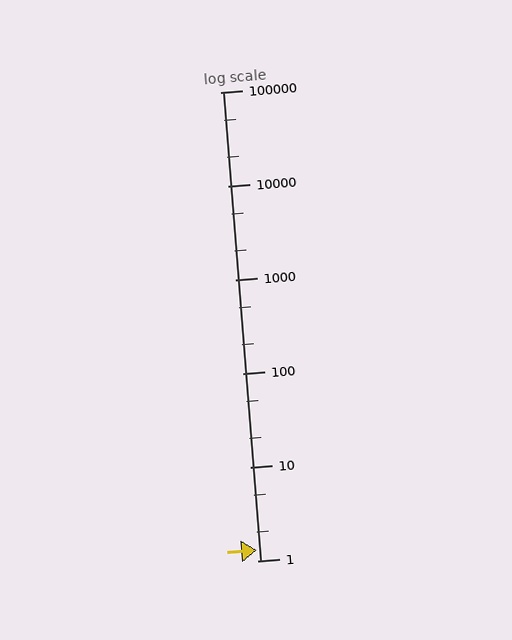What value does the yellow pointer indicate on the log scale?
The pointer indicates approximately 1.3.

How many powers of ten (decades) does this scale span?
The scale spans 5 decades, from 1 to 100000.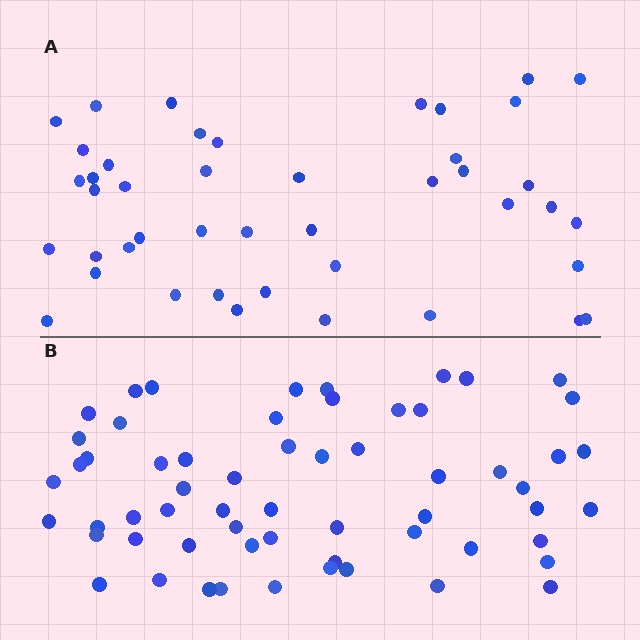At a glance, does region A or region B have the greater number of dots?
Region B (the bottom region) has more dots.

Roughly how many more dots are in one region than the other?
Region B has approximately 15 more dots than region A.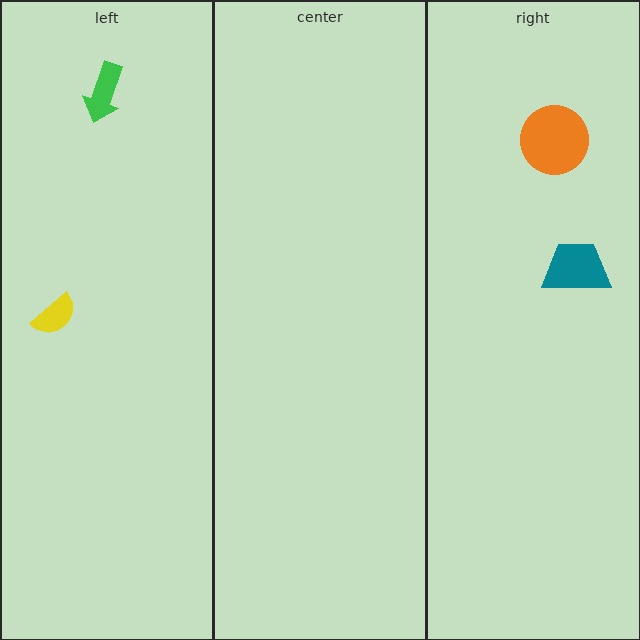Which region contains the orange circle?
The right region.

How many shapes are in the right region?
2.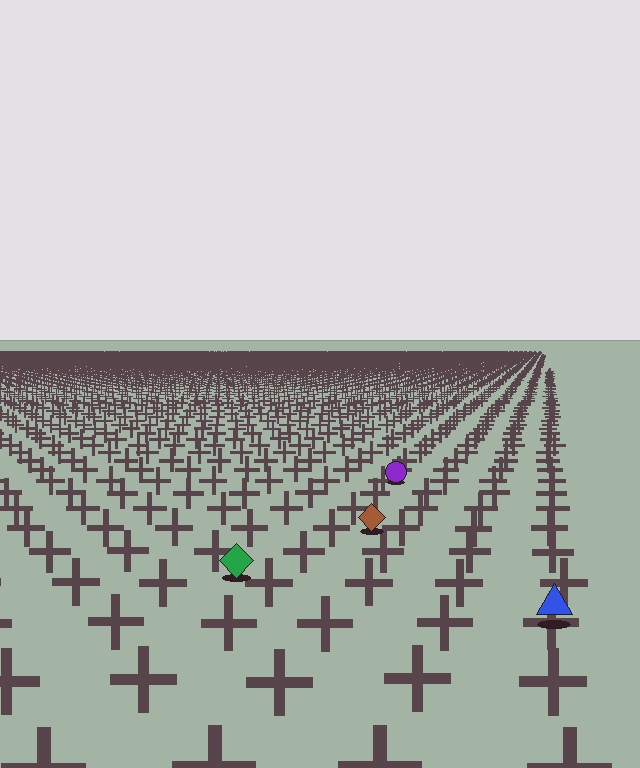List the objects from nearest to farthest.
From nearest to farthest: the blue triangle, the green diamond, the brown diamond, the purple circle.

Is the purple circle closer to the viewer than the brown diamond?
No. The brown diamond is closer — you can tell from the texture gradient: the ground texture is coarser near it.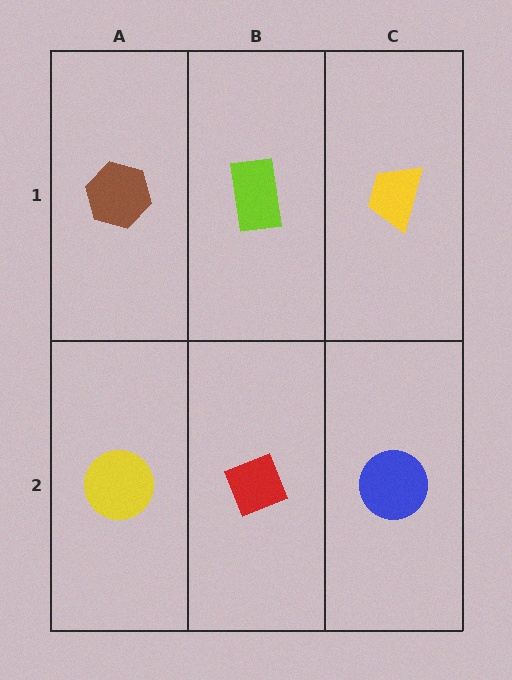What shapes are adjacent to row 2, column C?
A yellow trapezoid (row 1, column C), a red diamond (row 2, column B).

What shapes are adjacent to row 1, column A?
A yellow circle (row 2, column A), a lime rectangle (row 1, column B).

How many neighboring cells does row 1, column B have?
3.